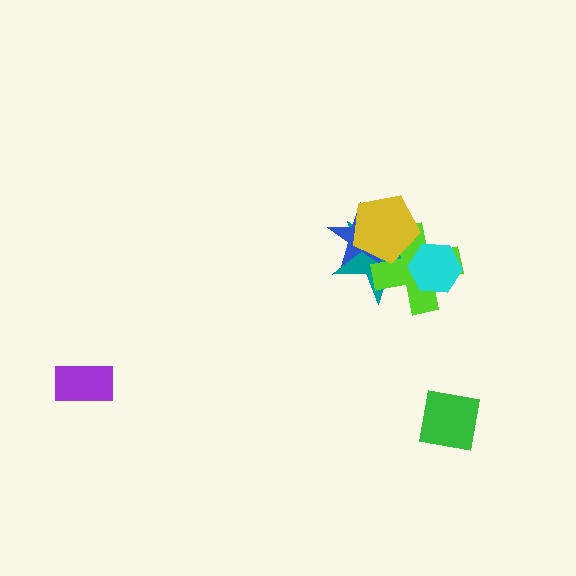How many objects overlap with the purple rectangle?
0 objects overlap with the purple rectangle.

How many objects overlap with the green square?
0 objects overlap with the green square.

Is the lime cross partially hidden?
Yes, it is partially covered by another shape.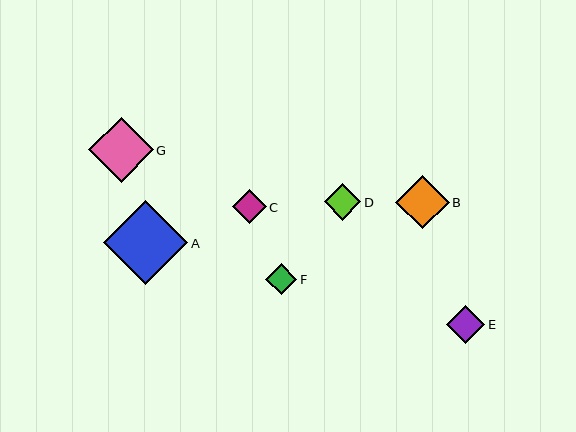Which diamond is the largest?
Diamond A is the largest with a size of approximately 84 pixels.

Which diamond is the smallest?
Diamond F is the smallest with a size of approximately 31 pixels.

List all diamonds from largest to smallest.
From largest to smallest: A, G, B, E, D, C, F.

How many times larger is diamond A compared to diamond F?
Diamond A is approximately 2.7 times the size of diamond F.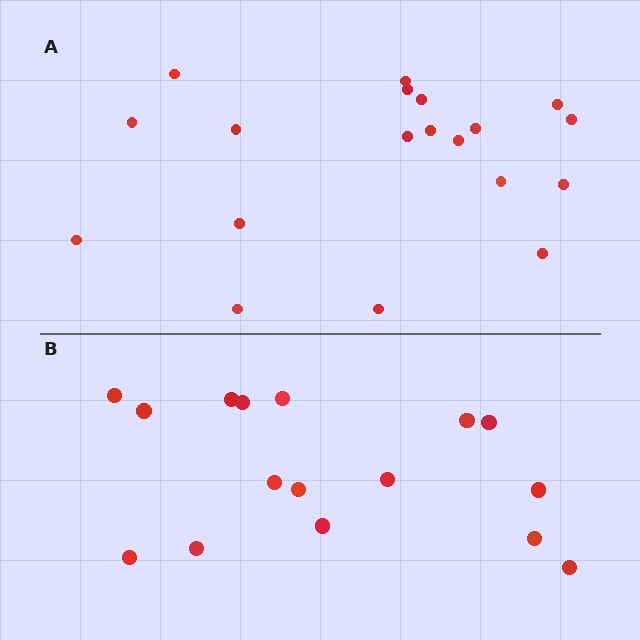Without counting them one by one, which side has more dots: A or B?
Region A (the top region) has more dots.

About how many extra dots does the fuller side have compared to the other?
Region A has just a few more — roughly 2 or 3 more dots than region B.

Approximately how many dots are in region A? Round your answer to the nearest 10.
About 20 dots. (The exact count is 19, which rounds to 20.)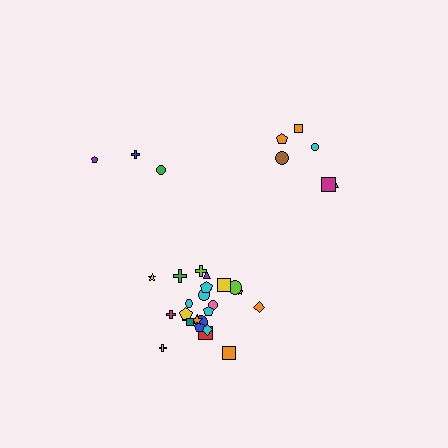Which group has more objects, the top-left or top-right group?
The top-right group.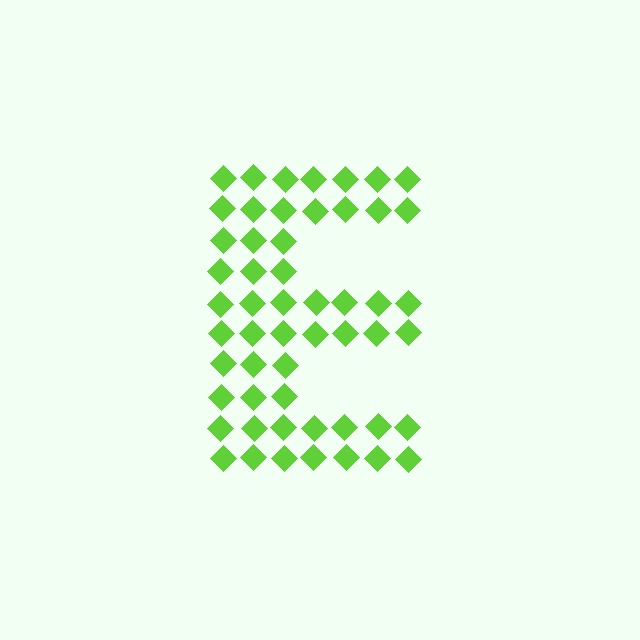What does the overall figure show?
The overall figure shows the letter E.